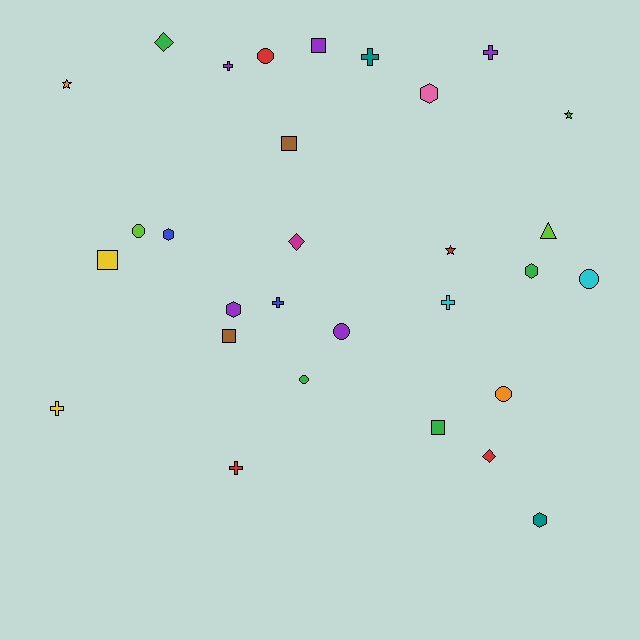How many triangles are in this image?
There is 1 triangle.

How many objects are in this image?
There are 30 objects.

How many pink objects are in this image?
There is 1 pink object.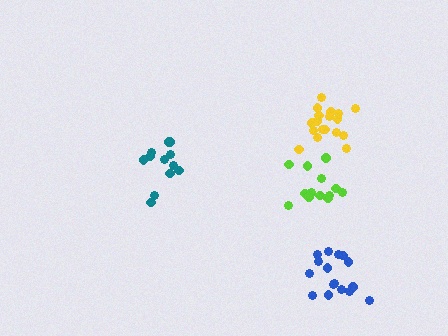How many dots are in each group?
Group 1: 12 dots, Group 2: 13 dots, Group 3: 16 dots, Group 4: 18 dots (59 total).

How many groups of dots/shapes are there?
There are 4 groups.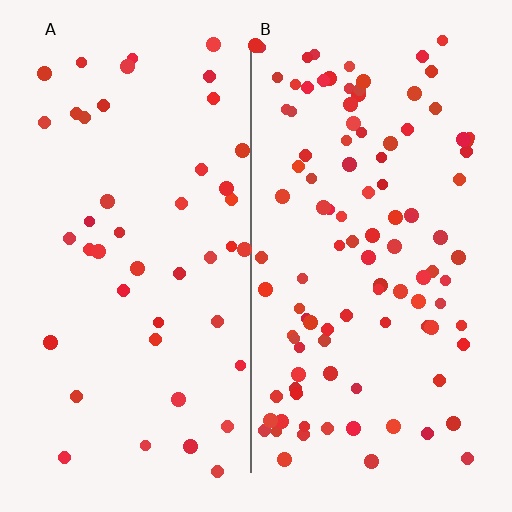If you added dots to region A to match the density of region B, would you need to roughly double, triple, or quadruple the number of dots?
Approximately double.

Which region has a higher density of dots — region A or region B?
B (the right).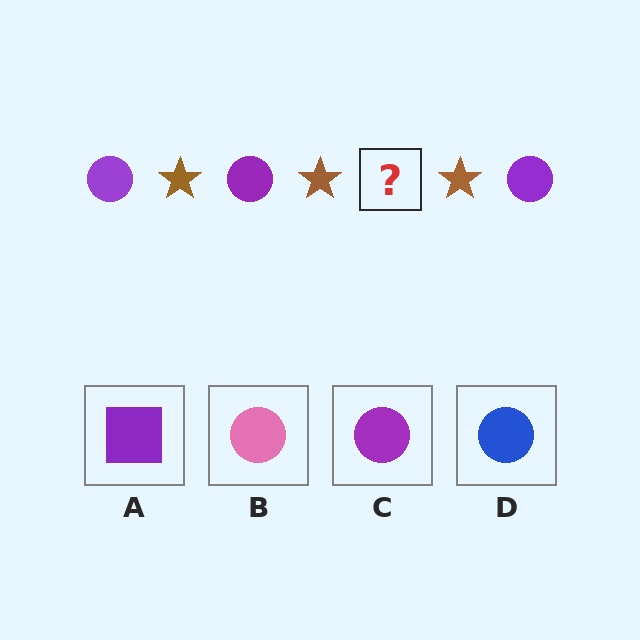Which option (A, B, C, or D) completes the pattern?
C.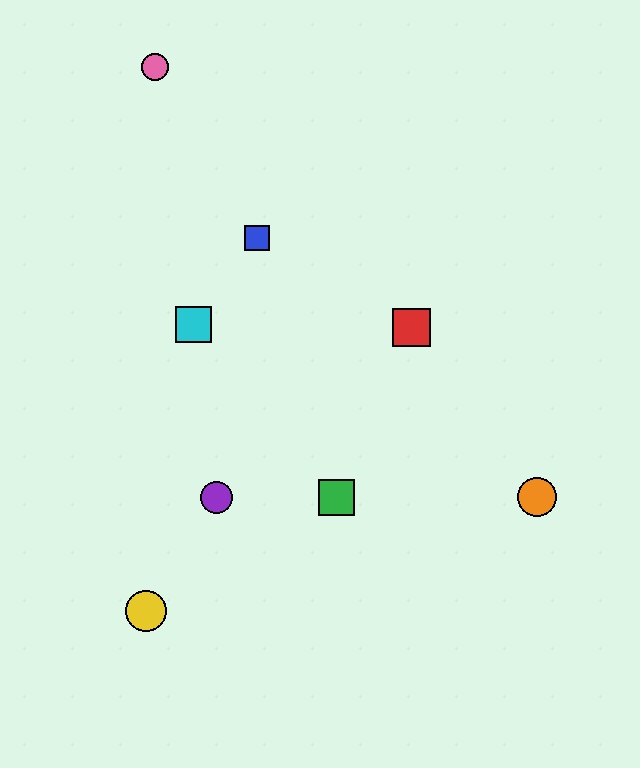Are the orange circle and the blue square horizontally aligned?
No, the orange circle is at y≈497 and the blue square is at y≈238.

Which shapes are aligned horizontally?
The green square, the purple circle, the orange circle are aligned horizontally.